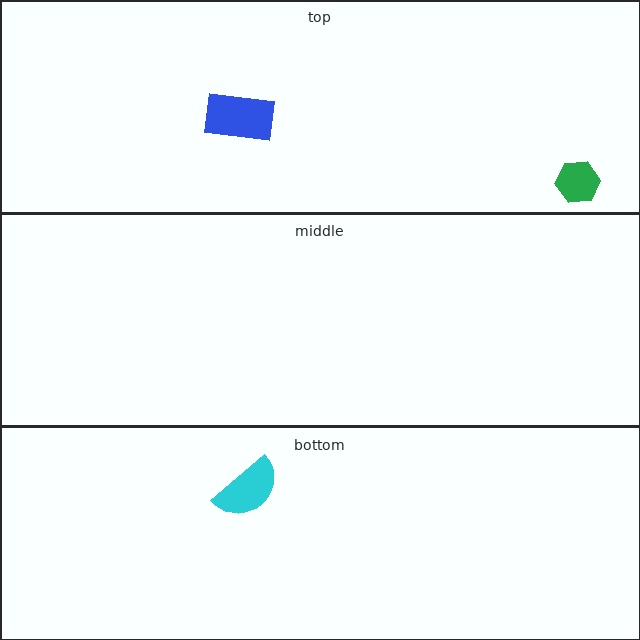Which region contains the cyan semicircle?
The bottom region.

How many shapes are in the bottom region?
1.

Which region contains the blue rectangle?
The top region.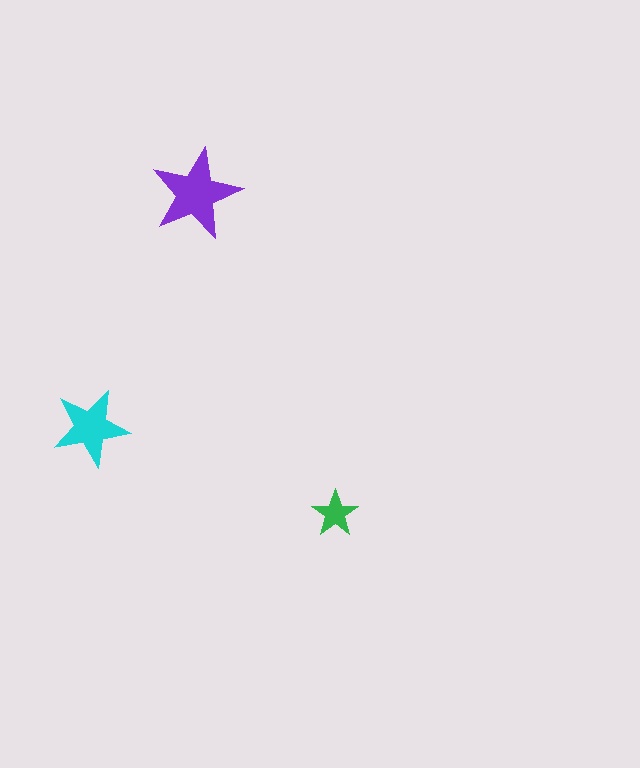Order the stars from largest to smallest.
the purple one, the cyan one, the green one.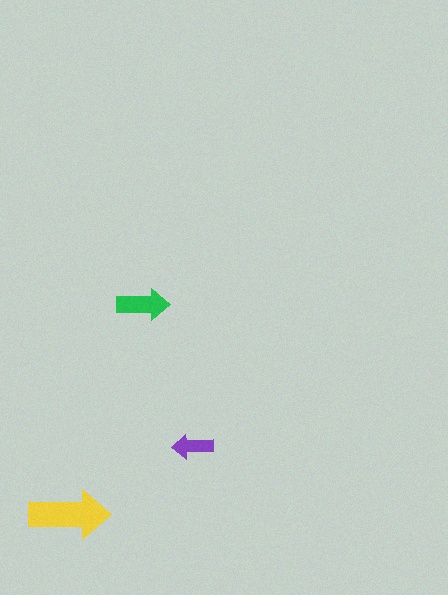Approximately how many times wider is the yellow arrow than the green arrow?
About 1.5 times wider.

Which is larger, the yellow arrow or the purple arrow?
The yellow one.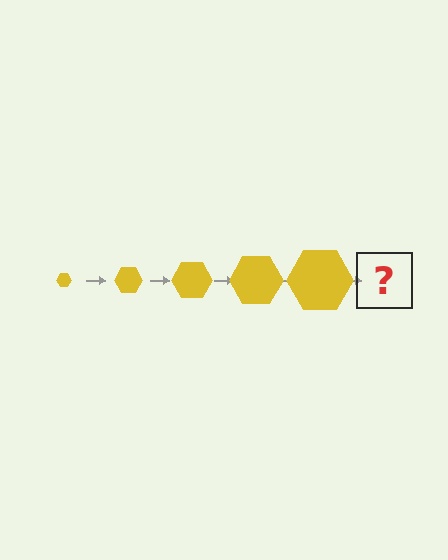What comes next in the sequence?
The next element should be a yellow hexagon, larger than the previous one.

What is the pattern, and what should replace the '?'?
The pattern is that the hexagon gets progressively larger each step. The '?' should be a yellow hexagon, larger than the previous one.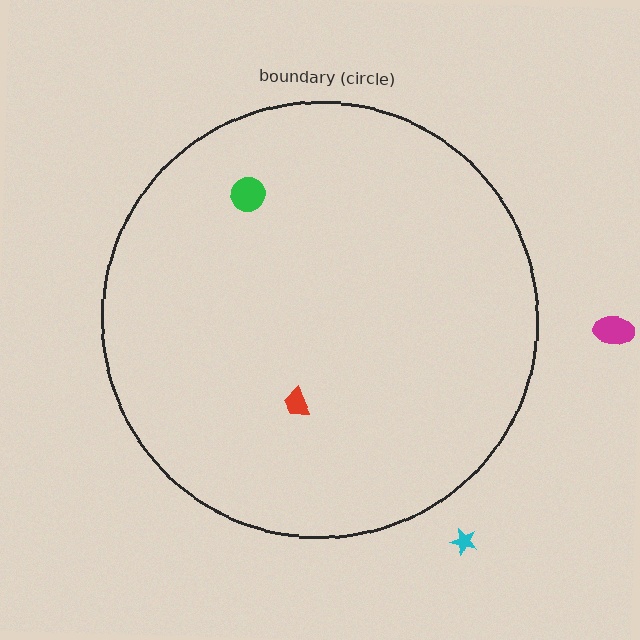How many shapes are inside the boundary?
2 inside, 2 outside.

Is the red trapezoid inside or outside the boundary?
Inside.